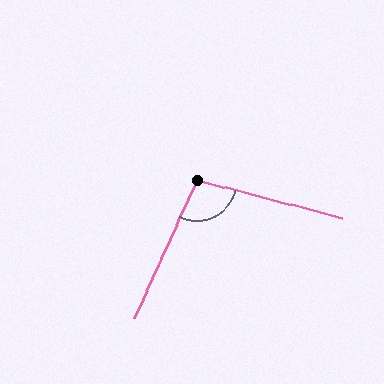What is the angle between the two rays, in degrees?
Approximately 100 degrees.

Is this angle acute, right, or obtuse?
It is obtuse.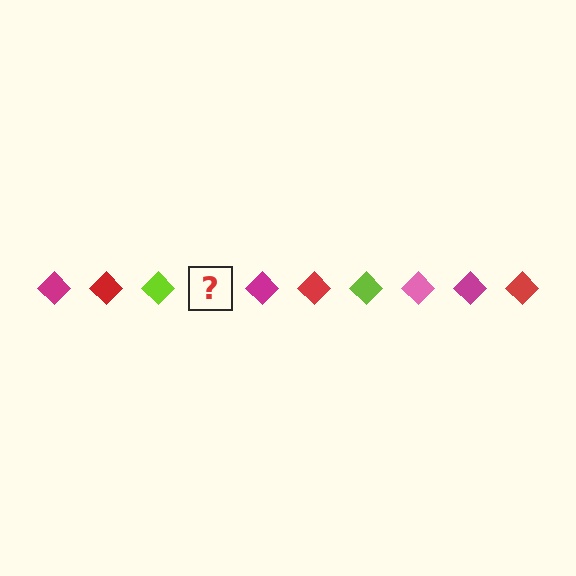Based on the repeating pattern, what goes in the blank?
The blank should be a pink diamond.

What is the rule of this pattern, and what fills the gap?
The rule is that the pattern cycles through magenta, red, lime, pink diamonds. The gap should be filled with a pink diamond.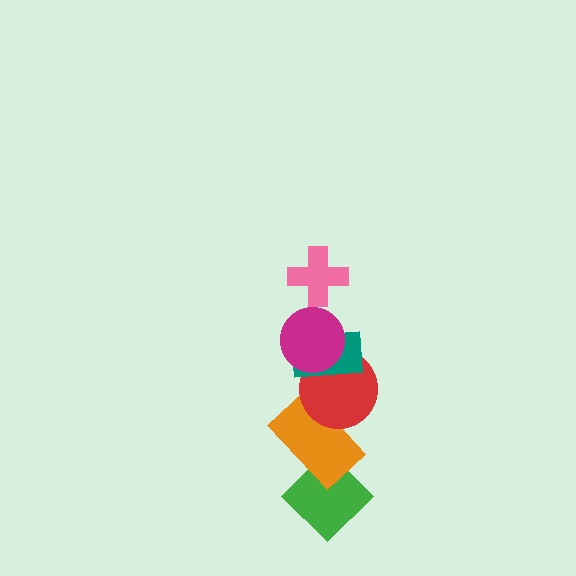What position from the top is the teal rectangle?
The teal rectangle is 3rd from the top.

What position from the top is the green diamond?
The green diamond is 6th from the top.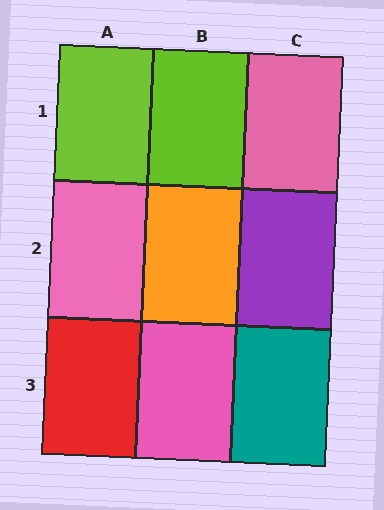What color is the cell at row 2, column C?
Purple.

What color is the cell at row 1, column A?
Lime.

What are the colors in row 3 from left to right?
Red, pink, teal.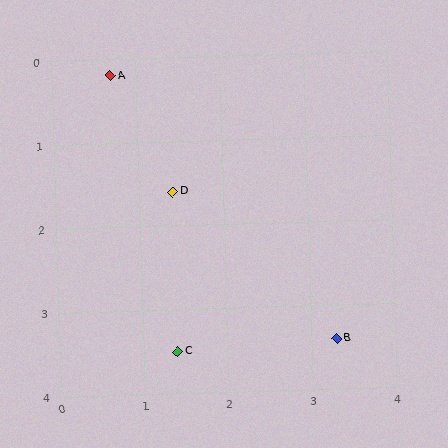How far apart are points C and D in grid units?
Points C and D are about 1.9 grid units apart.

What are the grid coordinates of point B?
Point B is at approximately (3.3, 3.4).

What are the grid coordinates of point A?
Point A is at approximately (0.7, 0.2).